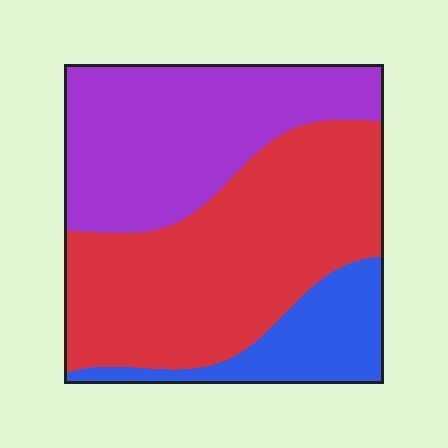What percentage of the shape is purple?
Purple takes up about three eighths (3/8) of the shape.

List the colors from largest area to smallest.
From largest to smallest: red, purple, blue.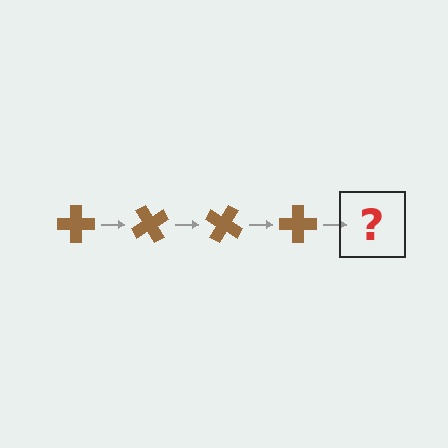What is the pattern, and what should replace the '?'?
The pattern is that the cross rotates 60 degrees each step. The '?' should be a brown cross rotated 240 degrees.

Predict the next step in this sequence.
The next step is a brown cross rotated 240 degrees.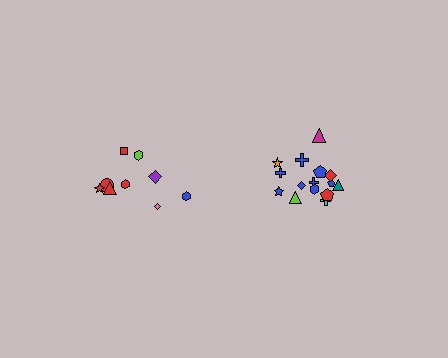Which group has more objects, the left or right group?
The right group.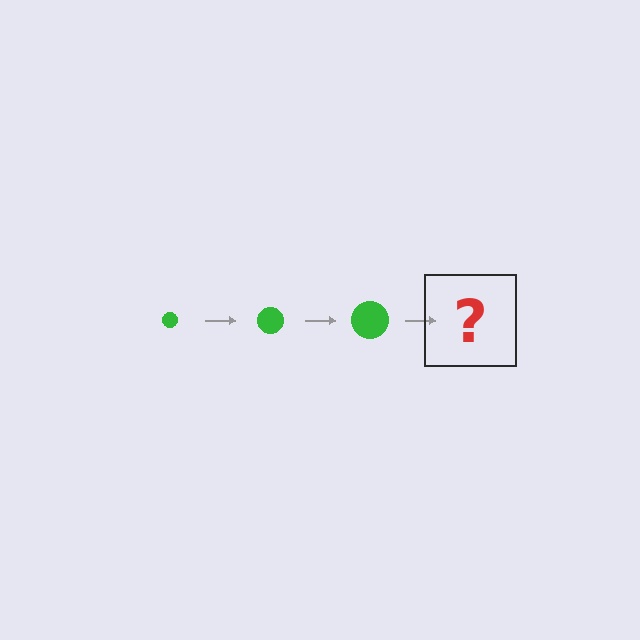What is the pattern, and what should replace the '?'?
The pattern is that the circle gets progressively larger each step. The '?' should be a green circle, larger than the previous one.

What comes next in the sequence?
The next element should be a green circle, larger than the previous one.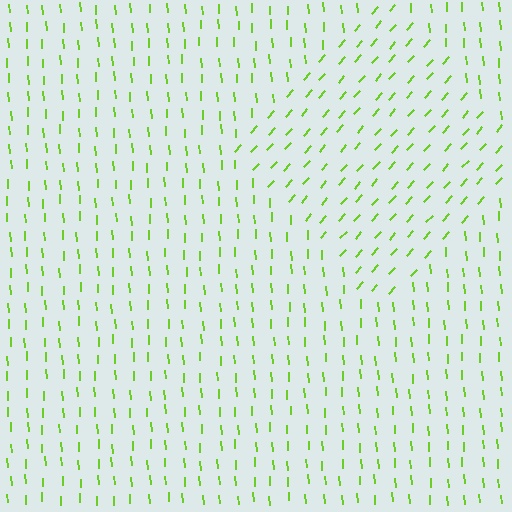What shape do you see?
I see a diamond.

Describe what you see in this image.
The image is filled with small lime line segments. A diamond region in the image has lines oriented differently from the surrounding lines, creating a visible texture boundary.